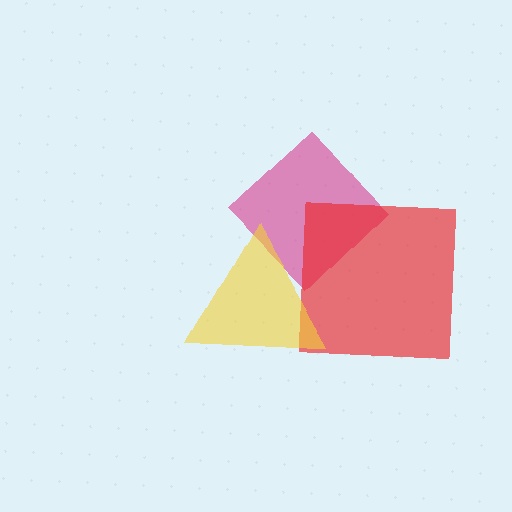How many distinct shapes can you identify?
There are 3 distinct shapes: a magenta diamond, a red square, a yellow triangle.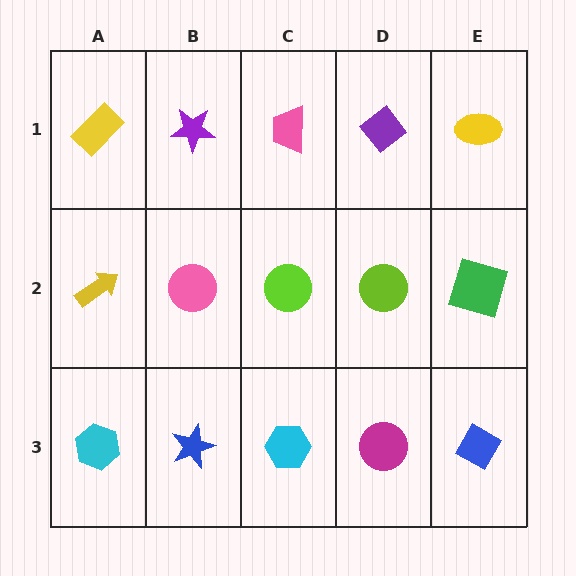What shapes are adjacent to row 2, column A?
A yellow rectangle (row 1, column A), a cyan hexagon (row 3, column A), a pink circle (row 2, column B).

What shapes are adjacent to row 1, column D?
A lime circle (row 2, column D), a pink trapezoid (row 1, column C), a yellow ellipse (row 1, column E).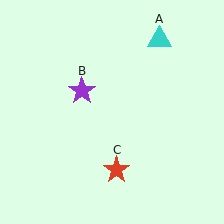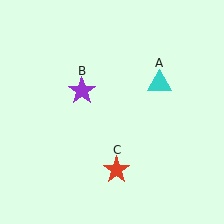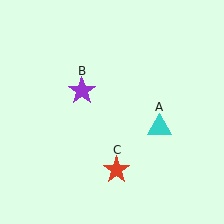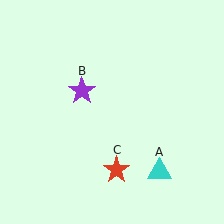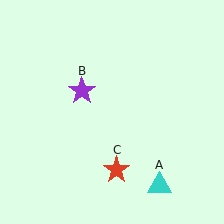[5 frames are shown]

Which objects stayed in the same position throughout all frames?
Purple star (object B) and red star (object C) remained stationary.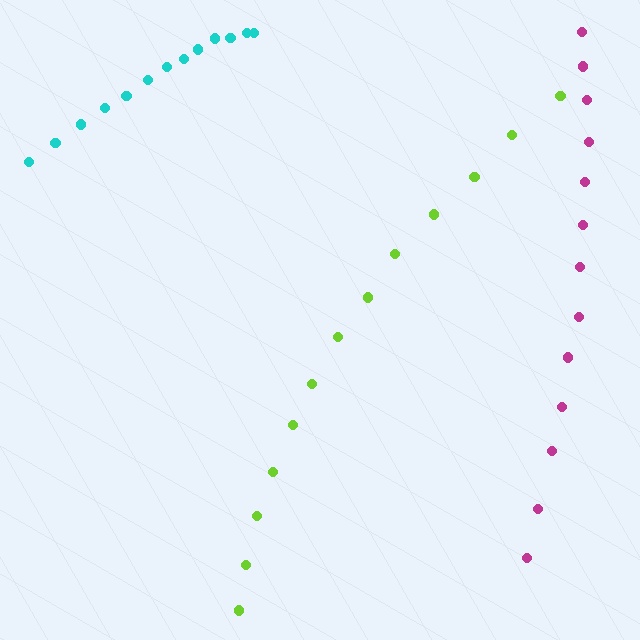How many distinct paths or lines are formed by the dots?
There are 3 distinct paths.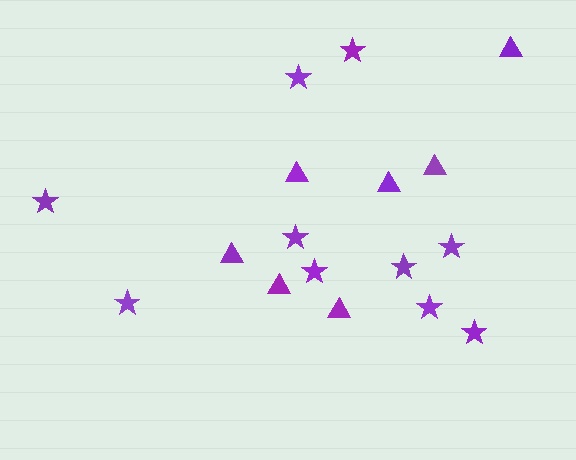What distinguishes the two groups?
There are 2 groups: one group of stars (10) and one group of triangles (7).